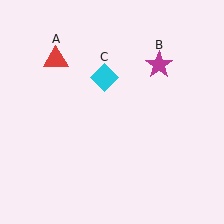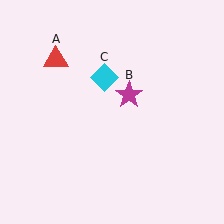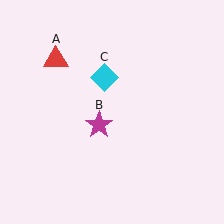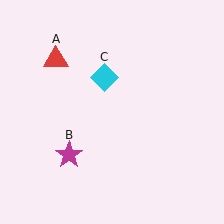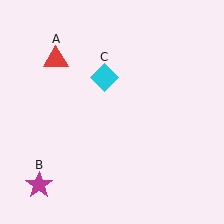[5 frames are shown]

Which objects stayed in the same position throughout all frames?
Red triangle (object A) and cyan diamond (object C) remained stationary.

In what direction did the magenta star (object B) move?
The magenta star (object B) moved down and to the left.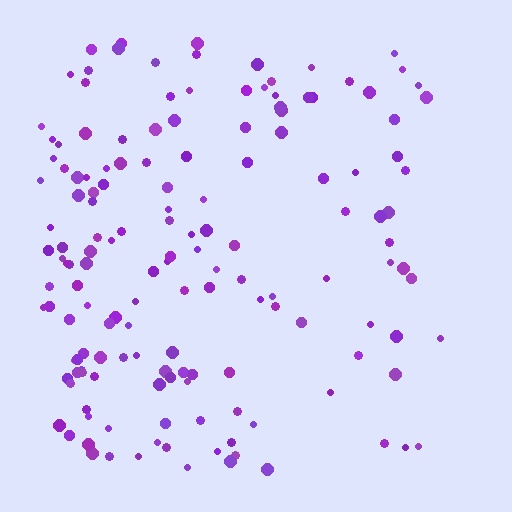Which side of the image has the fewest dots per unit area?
The right.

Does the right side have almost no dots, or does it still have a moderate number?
Still a moderate number, just noticeably fewer than the left.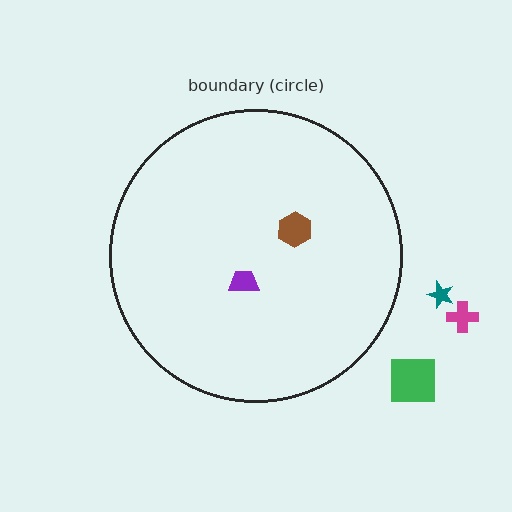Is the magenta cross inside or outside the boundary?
Outside.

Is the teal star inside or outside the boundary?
Outside.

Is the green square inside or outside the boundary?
Outside.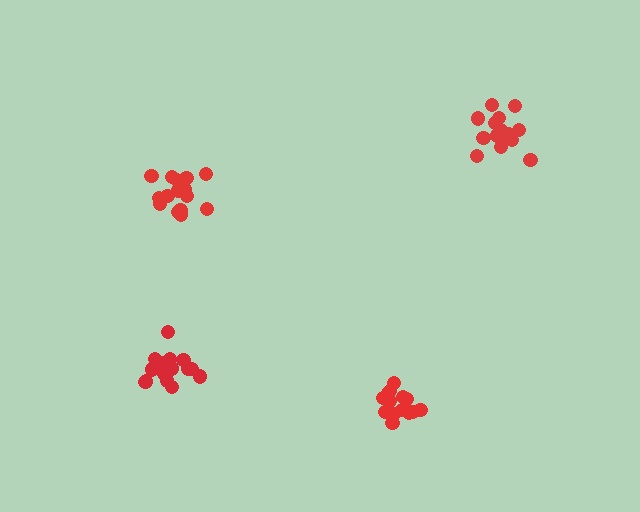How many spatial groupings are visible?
There are 4 spatial groupings.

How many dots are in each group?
Group 1: 15 dots, Group 2: 15 dots, Group 3: 15 dots, Group 4: 14 dots (59 total).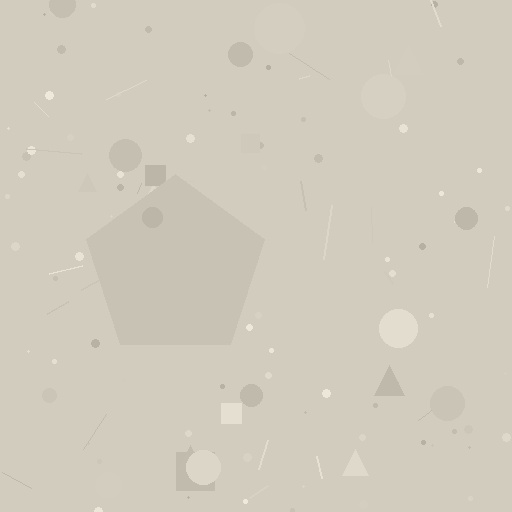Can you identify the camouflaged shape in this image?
The camouflaged shape is a pentagon.